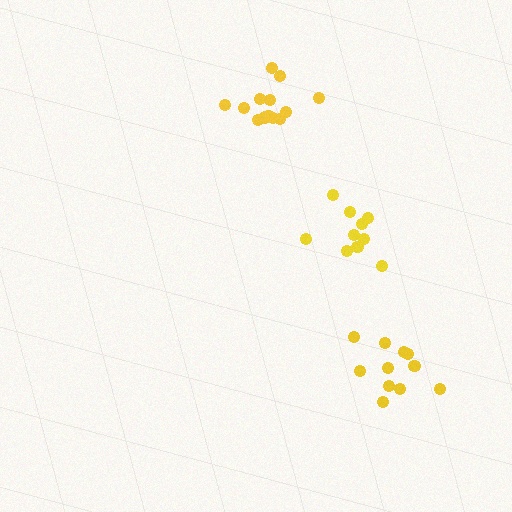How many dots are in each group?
Group 1: 13 dots, Group 2: 11 dots, Group 3: 11 dots (35 total).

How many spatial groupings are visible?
There are 3 spatial groupings.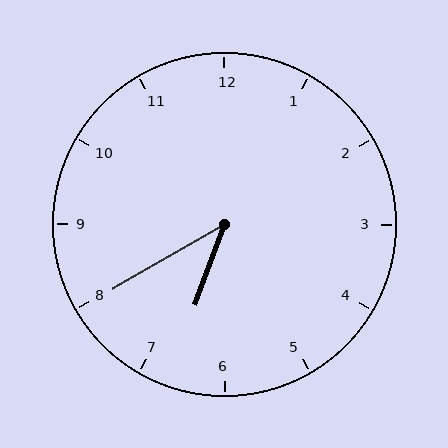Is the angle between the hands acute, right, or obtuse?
It is acute.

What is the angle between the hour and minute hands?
Approximately 40 degrees.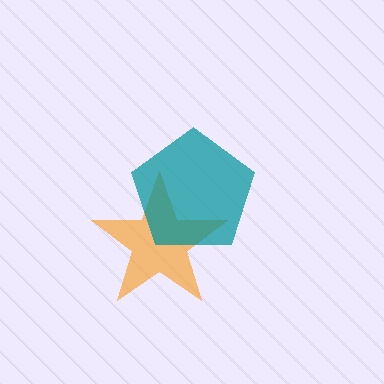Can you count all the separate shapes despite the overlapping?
Yes, there are 2 separate shapes.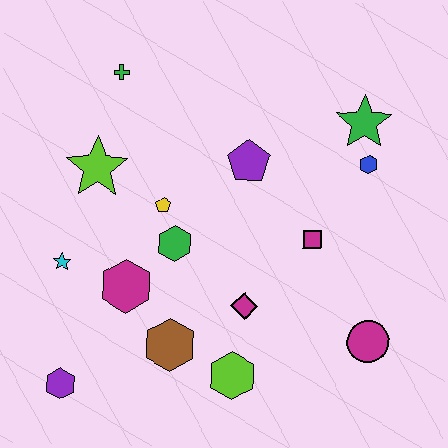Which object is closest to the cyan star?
The magenta hexagon is closest to the cyan star.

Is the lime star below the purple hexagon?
No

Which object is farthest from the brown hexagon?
The green star is farthest from the brown hexagon.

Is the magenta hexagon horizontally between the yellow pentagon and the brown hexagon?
No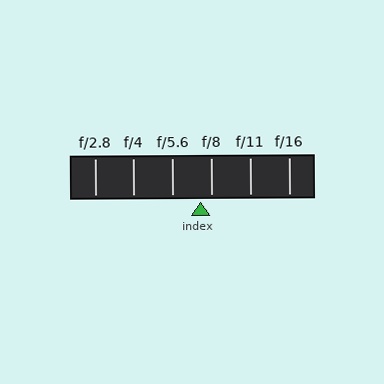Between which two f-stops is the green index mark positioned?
The index mark is between f/5.6 and f/8.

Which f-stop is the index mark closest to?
The index mark is closest to f/8.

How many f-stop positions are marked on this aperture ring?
There are 6 f-stop positions marked.